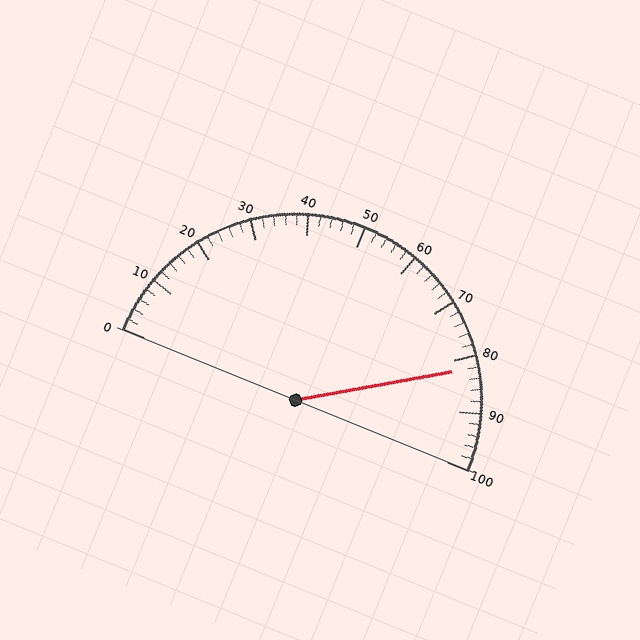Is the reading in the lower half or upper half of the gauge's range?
The reading is in the upper half of the range (0 to 100).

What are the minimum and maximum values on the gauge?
The gauge ranges from 0 to 100.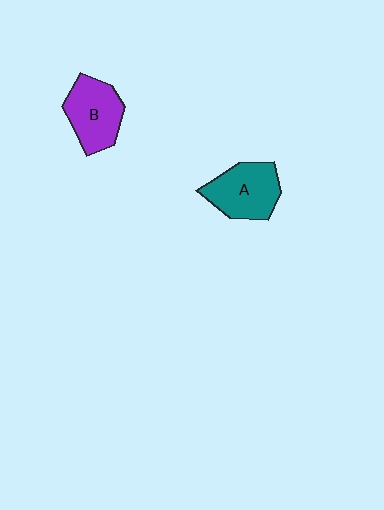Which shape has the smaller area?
Shape B (purple).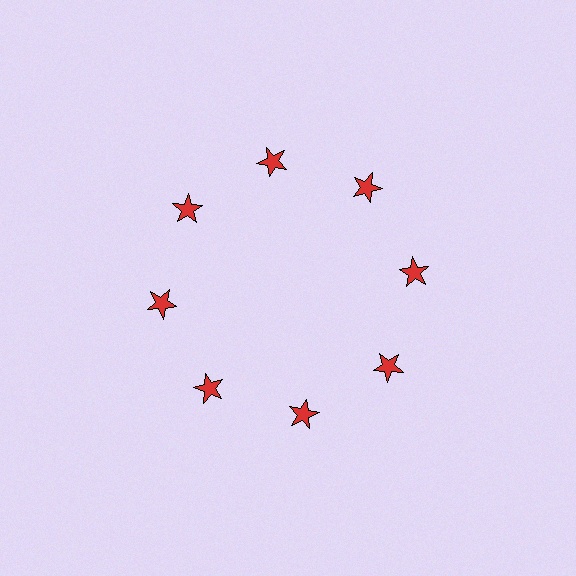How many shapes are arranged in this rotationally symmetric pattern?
There are 8 shapes, arranged in 8 groups of 1.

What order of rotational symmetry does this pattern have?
This pattern has 8-fold rotational symmetry.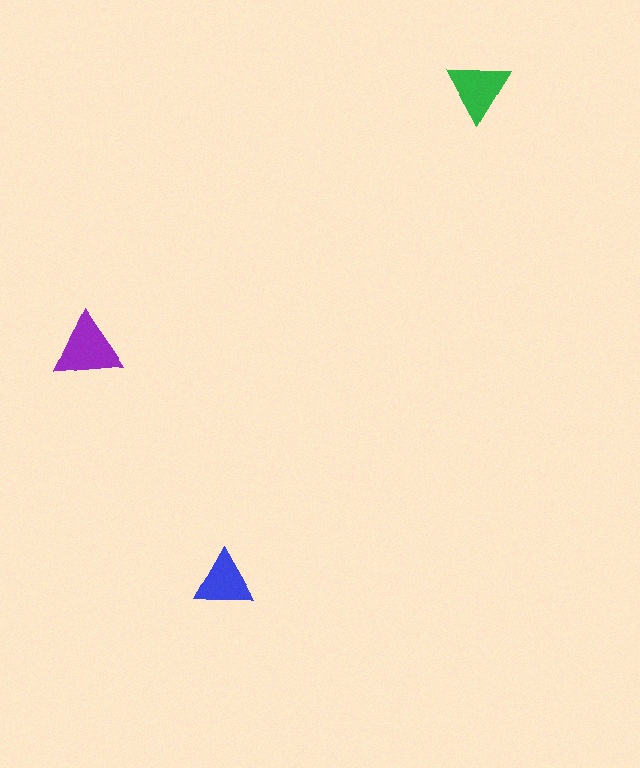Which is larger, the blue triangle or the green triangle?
The green one.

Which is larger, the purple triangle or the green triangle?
The purple one.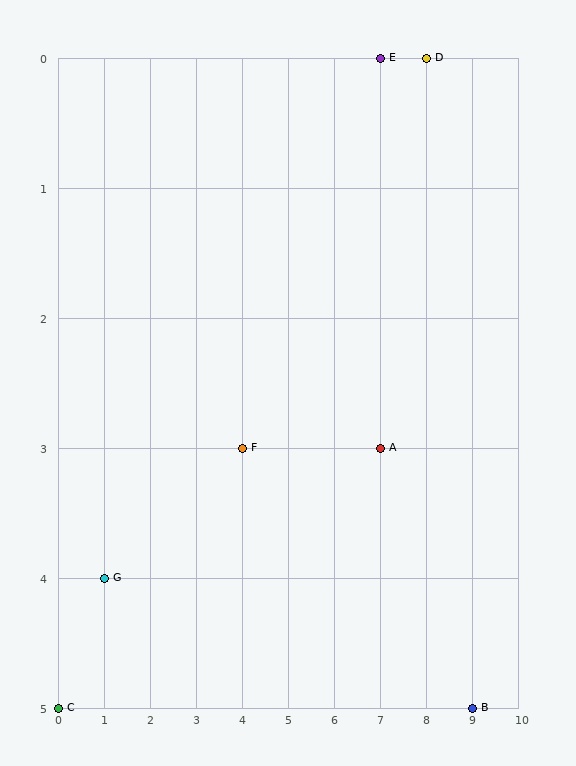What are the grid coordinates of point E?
Point E is at grid coordinates (7, 0).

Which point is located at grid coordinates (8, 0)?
Point D is at (8, 0).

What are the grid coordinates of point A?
Point A is at grid coordinates (7, 3).